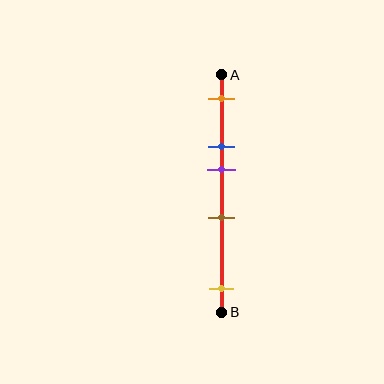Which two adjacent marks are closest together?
The blue and purple marks are the closest adjacent pair.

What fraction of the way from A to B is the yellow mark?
The yellow mark is approximately 90% (0.9) of the way from A to B.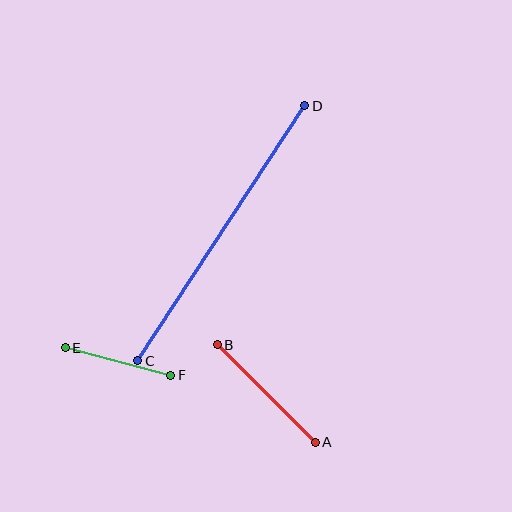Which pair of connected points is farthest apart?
Points C and D are farthest apart.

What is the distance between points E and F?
The distance is approximately 109 pixels.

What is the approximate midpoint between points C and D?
The midpoint is at approximately (221, 233) pixels.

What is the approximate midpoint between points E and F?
The midpoint is at approximately (118, 362) pixels.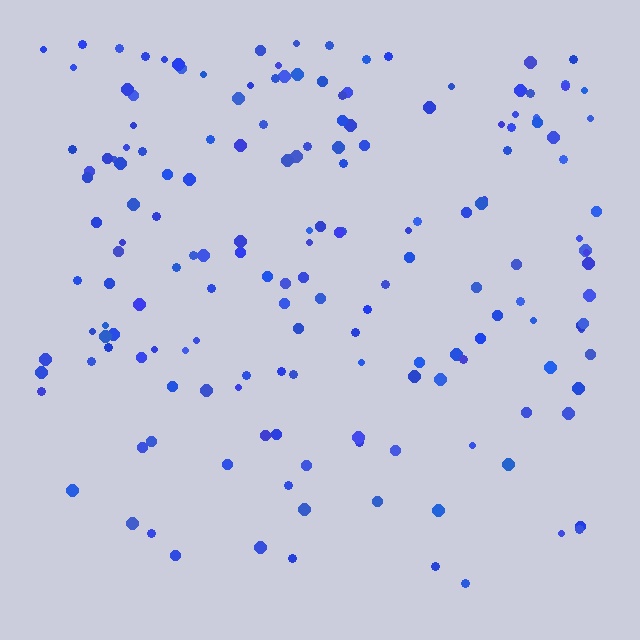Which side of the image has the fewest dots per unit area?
The bottom.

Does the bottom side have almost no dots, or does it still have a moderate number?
Still a moderate number, just noticeably fewer than the top.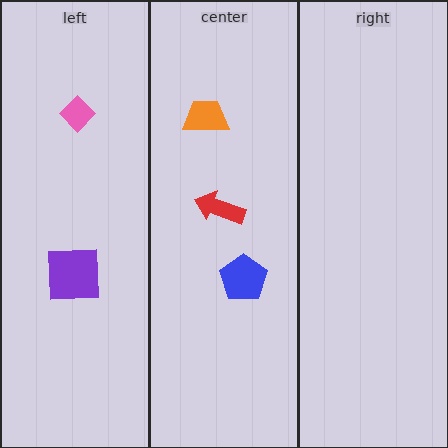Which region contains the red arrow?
The center region.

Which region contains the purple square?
The left region.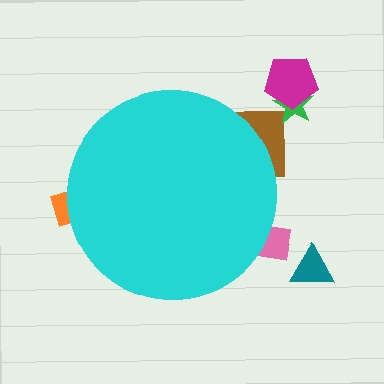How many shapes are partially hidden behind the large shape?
3 shapes are partially hidden.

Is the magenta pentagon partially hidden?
No, the magenta pentagon is fully visible.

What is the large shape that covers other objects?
A cyan circle.